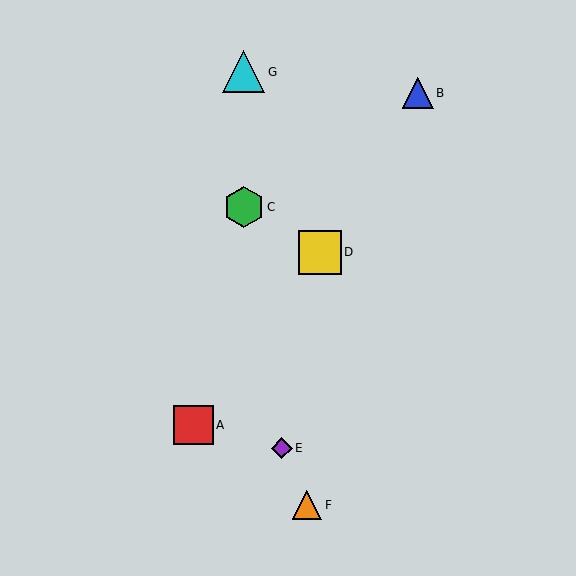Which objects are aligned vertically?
Objects C, G are aligned vertically.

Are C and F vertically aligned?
No, C is at x≈244 and F is at x≈307.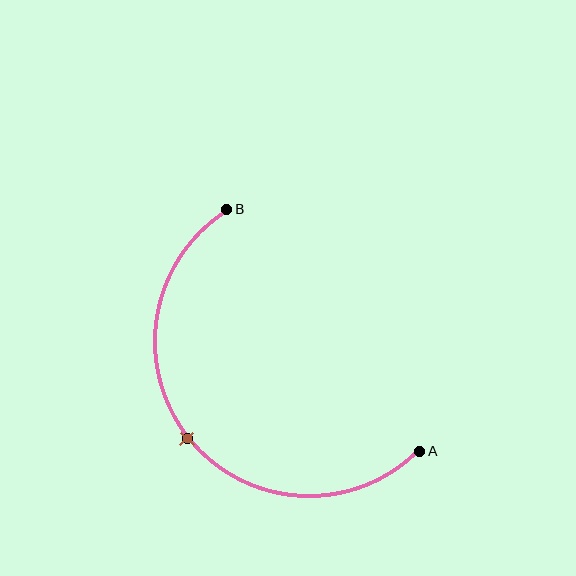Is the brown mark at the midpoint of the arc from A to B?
Yes. The brown mark lies on the arc at equal arc-length from both A and B — it is the arc midpoint.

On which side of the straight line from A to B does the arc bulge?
The arc bulges below and to the left of the straight line connecting A and B.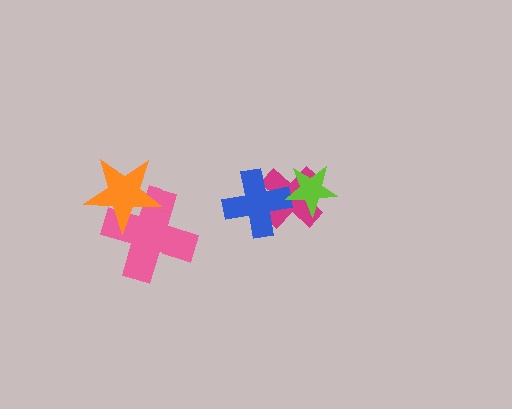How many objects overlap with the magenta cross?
2 objects overlap with the magenta cross.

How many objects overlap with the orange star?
1 object overlaps with the orange star.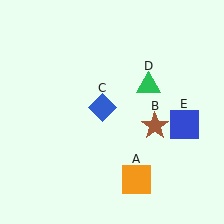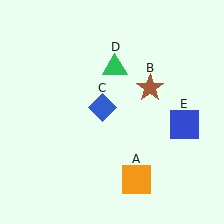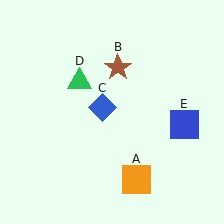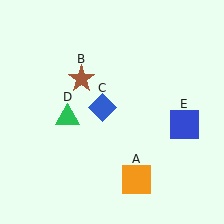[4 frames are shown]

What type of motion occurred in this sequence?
The brown star (object B), green triangle (object D) rotated counterclockwise around the center of the scene.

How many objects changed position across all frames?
2 objects changed position: brown star (object B), green triangle (object D).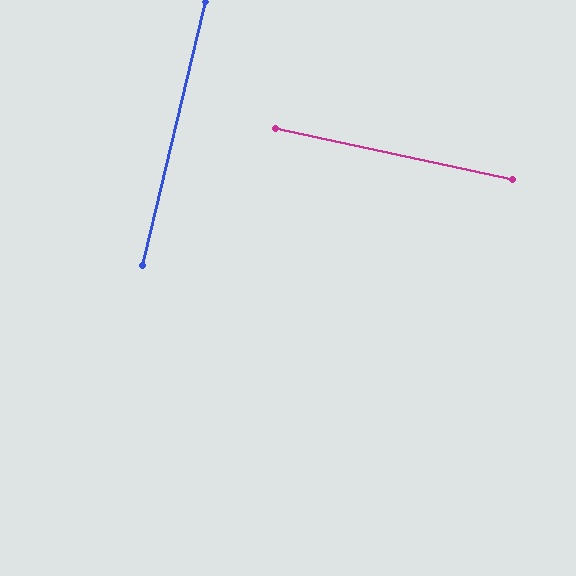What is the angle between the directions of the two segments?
Approximately 89 degrees.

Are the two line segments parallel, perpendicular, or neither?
Perpendicular — they meet at approximately 89°.